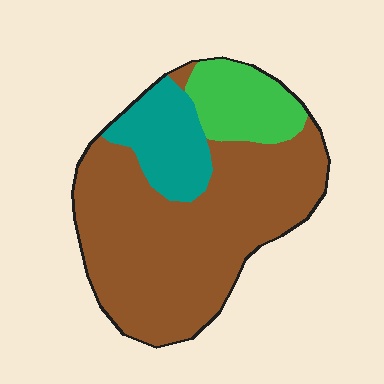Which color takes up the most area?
Brown, at roughly 70%.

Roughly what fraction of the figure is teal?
Teal takes up about one sixth (1/6) of the figure.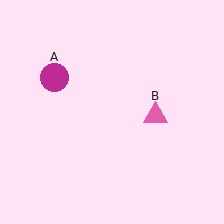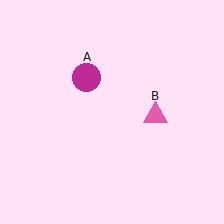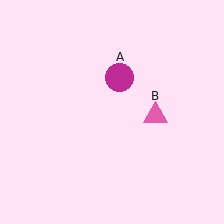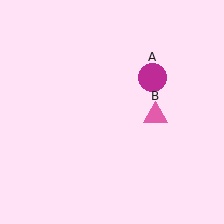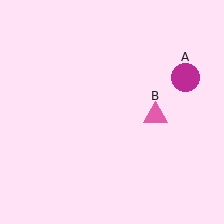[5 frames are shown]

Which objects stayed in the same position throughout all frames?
Pink triangle (object B) remained stationary.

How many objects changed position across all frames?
1 object changed position: magenta circle (object A).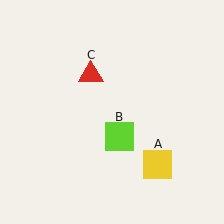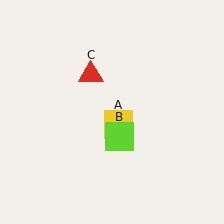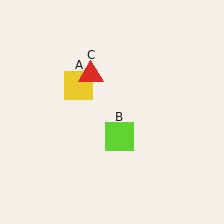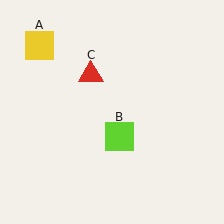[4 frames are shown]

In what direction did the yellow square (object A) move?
The yellow square (object A) moved up and to the left.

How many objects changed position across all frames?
1 object changed position: yellow square (object A).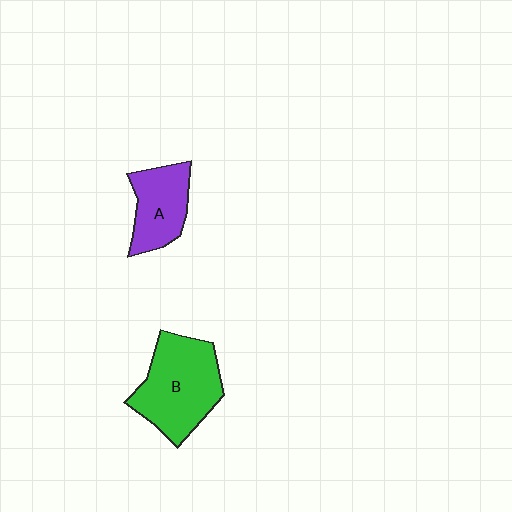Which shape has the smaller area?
Shape A (purple).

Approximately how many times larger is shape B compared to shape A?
Approximately 1.6 times.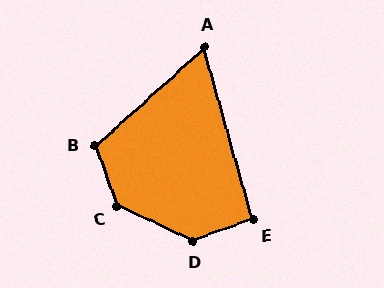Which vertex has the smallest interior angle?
A, at approximately 64 degrees.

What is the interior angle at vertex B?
Approximately 112 degrees (obtuse).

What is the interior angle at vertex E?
Approximately 94 degrees (approximately right).